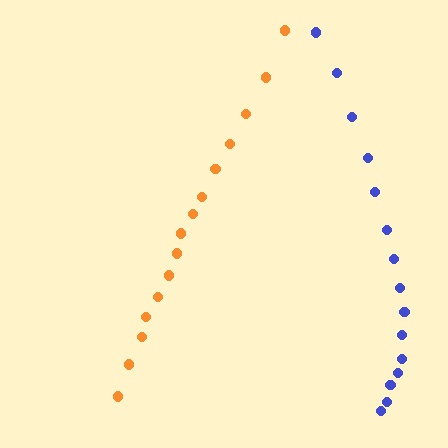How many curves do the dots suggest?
There are 2 distinct paths.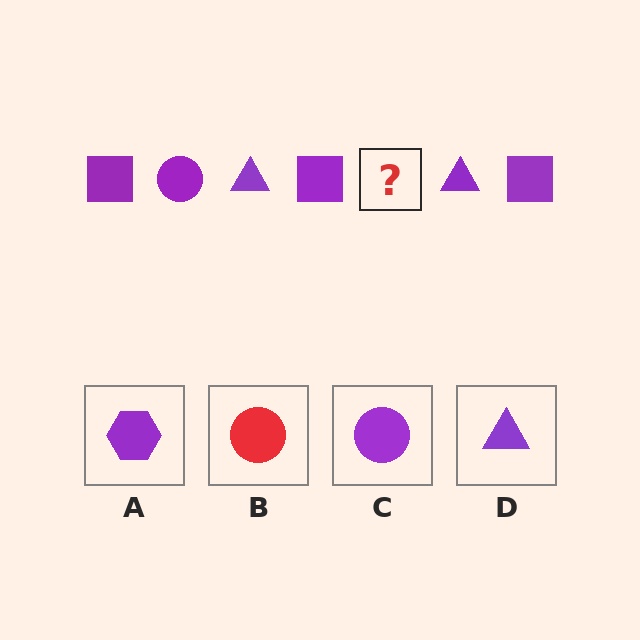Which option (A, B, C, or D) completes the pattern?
C.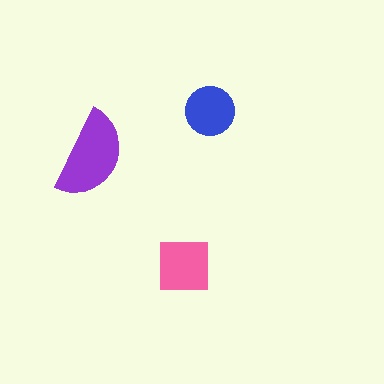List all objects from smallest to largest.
The blue circle, the pink square, the purple semicircle.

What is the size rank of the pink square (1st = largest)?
2nd.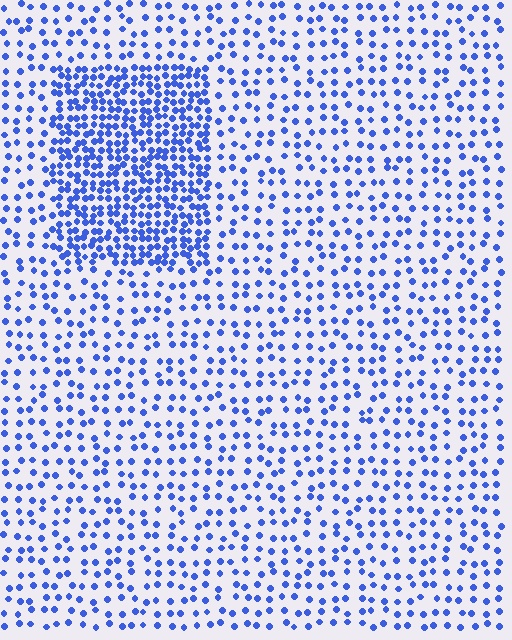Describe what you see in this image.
The image contains small blue elements arranged at two different densities. A rectangle-shaped region is visible where the elements are more densely packed than the surrounding area.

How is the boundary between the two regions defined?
The boundary is defined by a change in element density (approximately 2.4x ratio). All elements are the same color, size, and shape.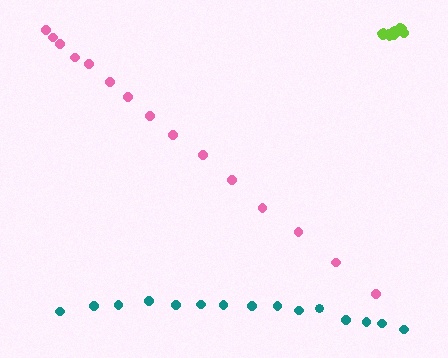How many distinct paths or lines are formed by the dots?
There are 3 distinct paths.